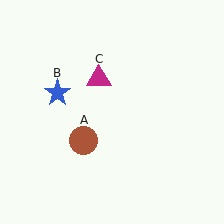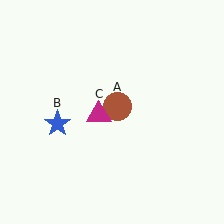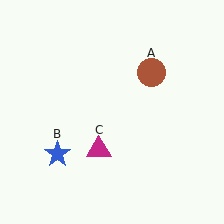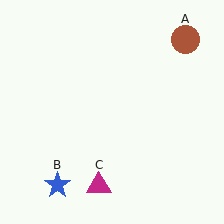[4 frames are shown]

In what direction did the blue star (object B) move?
The blue star (object B) moved down.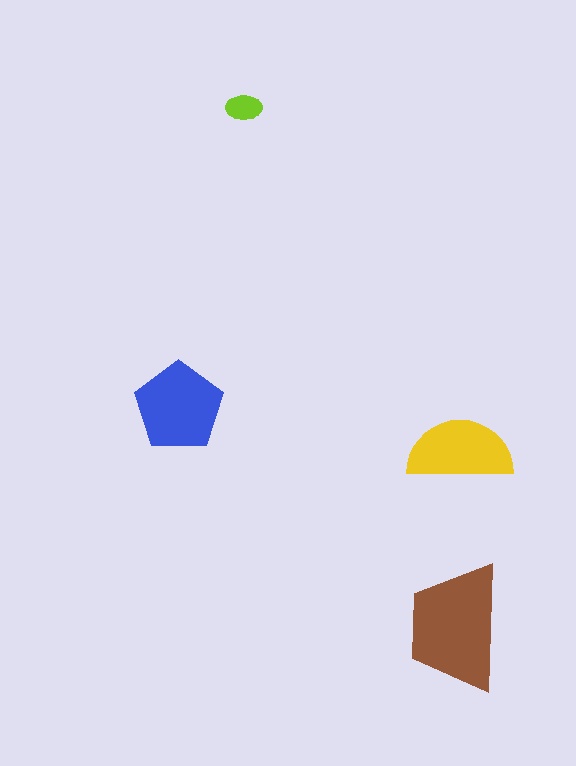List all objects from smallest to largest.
The lime ellipse, the yellow semicircle, the blue pentagon, the brown trapezoid.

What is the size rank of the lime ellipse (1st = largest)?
4th.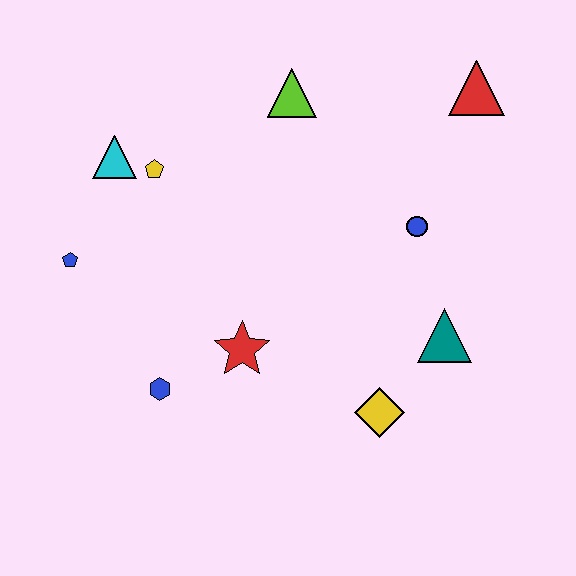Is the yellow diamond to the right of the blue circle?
No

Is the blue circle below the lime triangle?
Yes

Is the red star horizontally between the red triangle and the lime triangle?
No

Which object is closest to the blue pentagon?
The cyan triangle is closest to the blue pentagon.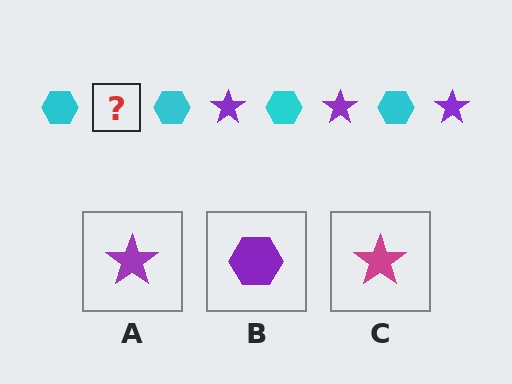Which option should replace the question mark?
Option A.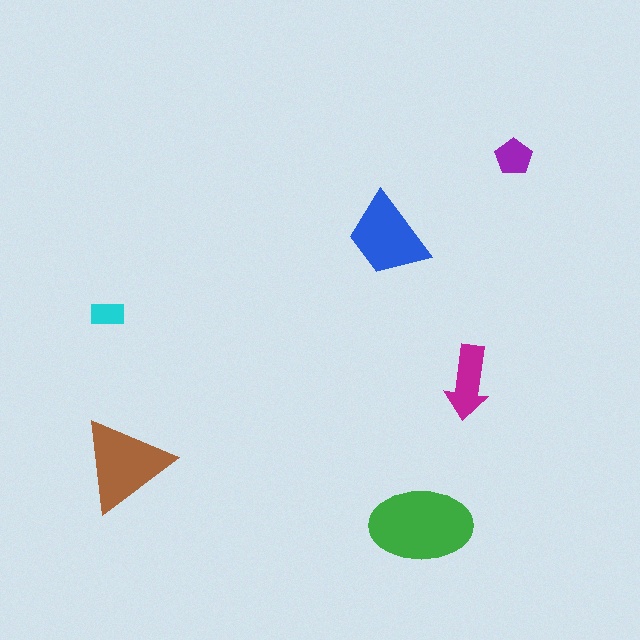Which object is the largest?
The green ellipse.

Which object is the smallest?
The cyan rectangle.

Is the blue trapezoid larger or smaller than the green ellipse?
Smaller.